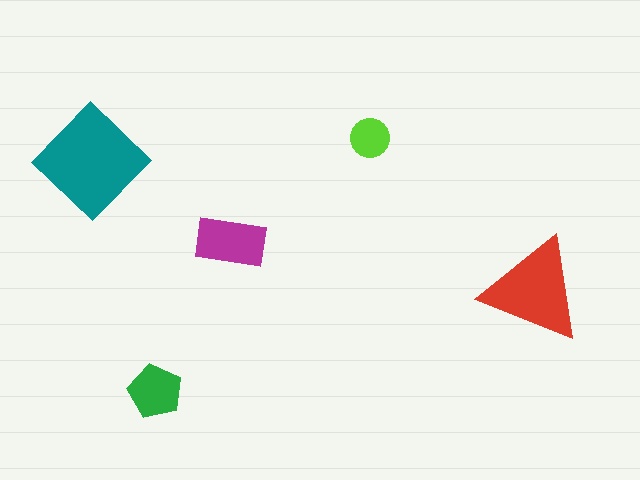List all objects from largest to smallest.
The teal diamond, the red triangle, the magenta rectangle, the green pentagon, the lime circle.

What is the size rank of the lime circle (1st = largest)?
5th.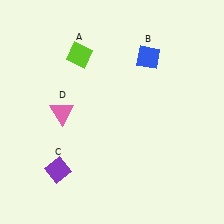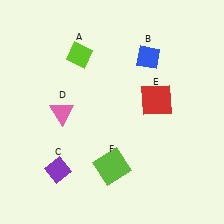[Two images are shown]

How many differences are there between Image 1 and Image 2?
There are 2 differences between the two images.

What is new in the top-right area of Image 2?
A red square (E) was added in the top-right area of Image 2.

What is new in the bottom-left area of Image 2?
A lime square (F) was added in the bottom-left area of Image 2.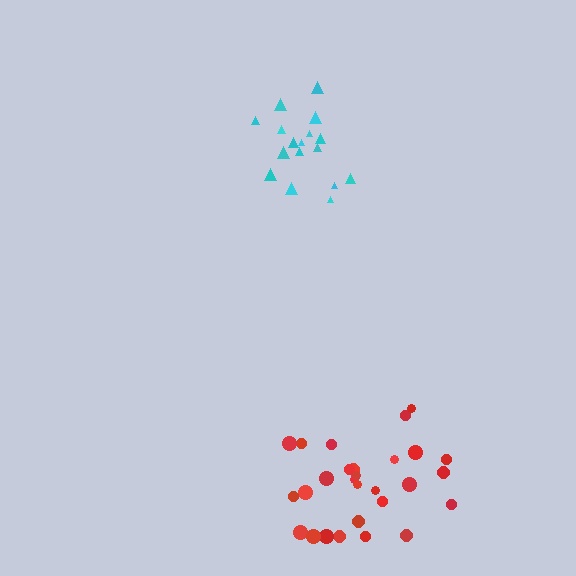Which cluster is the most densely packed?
Cyan.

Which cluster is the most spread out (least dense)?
Red.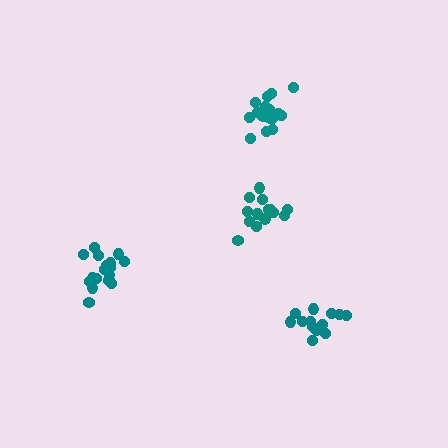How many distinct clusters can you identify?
There are 4 distinct clusters.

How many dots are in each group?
Group 1: 18 dots, Group 2: 13 dots, Group 3: 14 dots, Group 4: 17 dots (62 total).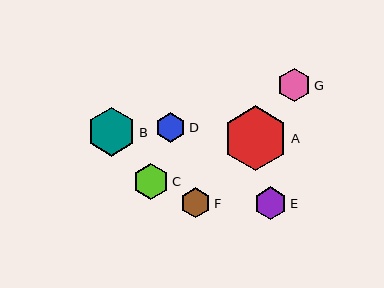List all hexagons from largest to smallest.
From largest to smallest: A, B, C, G, E, D, F.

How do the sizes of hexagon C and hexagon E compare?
Hexagon C and hexagon E are approximately the same size.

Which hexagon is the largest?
Hexagon A is the largest with a size of approximately 65 pixels.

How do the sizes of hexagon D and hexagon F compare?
Hexagon D and hexagon F are approximately the same size.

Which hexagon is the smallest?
Hexagon F is the smallest with a size of approximately 30 pixels.